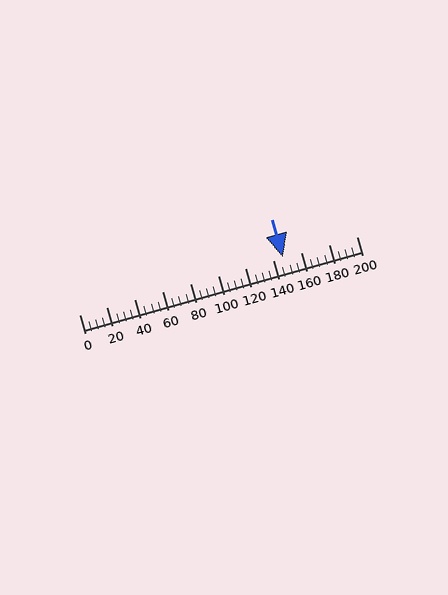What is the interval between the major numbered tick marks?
The major tick marks are spaced 20 units apart.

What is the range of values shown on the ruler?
The ruler shows values from 0 to 200.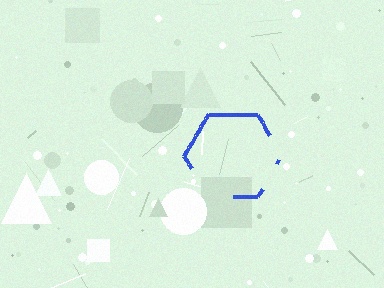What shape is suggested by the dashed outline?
The dashed outline suggests a hexagon.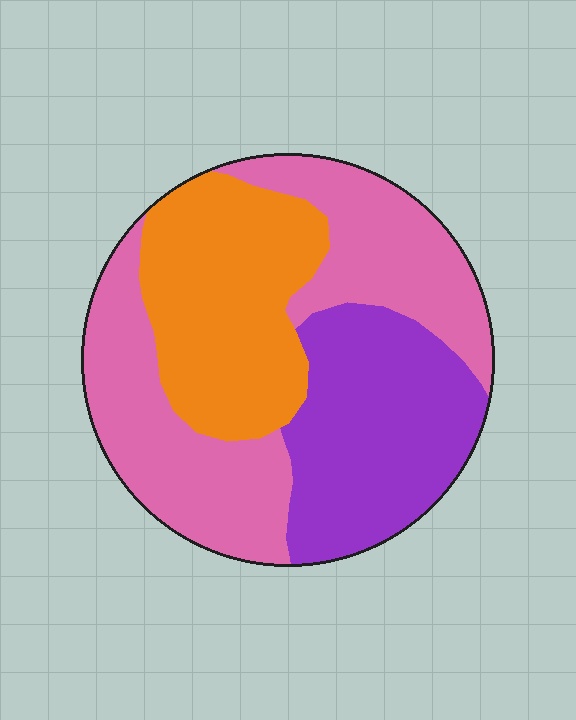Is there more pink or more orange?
Pink.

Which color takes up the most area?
Pink, at roughly 45%.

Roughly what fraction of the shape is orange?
Orange takes up about one quarter (1/4) of the shape.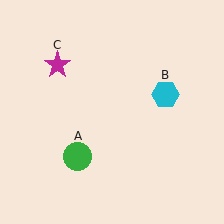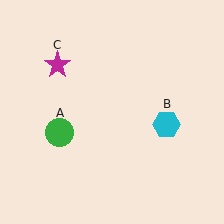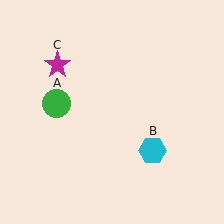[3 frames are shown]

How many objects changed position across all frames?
2 objects changed position: green circle (object A), cyan hexagon (object B).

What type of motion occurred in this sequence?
The green circle (object A), cyan hexagon (object B) rotated clockwise around the center of the scene.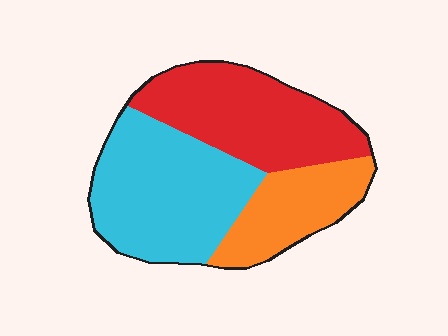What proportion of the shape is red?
Red takes up about three eighths (3/8) of the shape.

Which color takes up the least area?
Orange, at roughly 20%.